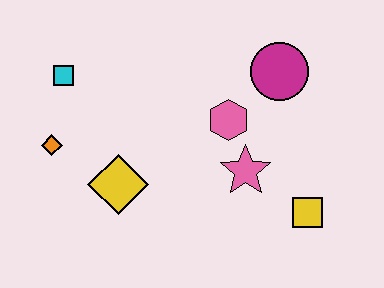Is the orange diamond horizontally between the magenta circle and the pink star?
No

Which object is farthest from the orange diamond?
The yellow square is farthest from the orange diamond.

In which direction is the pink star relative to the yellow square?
The pink star is to the left of the yellow square.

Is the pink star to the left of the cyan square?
No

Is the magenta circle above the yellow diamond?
Yes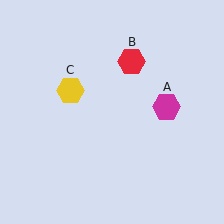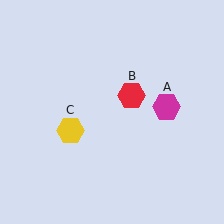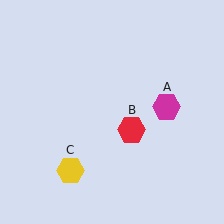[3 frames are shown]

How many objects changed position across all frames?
2 objects changed position: red hexagon (object B), yellow hexagon (object C).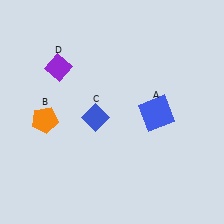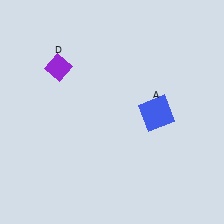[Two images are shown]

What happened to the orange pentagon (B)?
The orange pentagon (B) was removed in Image 2. It was in the bottom-left area of Image 1.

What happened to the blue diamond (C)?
The blue diamond (C) was removed in Image 2. It was in the bottom-left area of Image 1.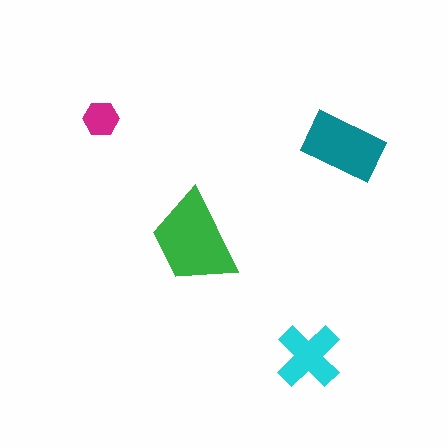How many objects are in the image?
There are 4 objects in the image.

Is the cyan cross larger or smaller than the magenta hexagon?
Larger.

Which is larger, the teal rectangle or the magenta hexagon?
The teal rectangle.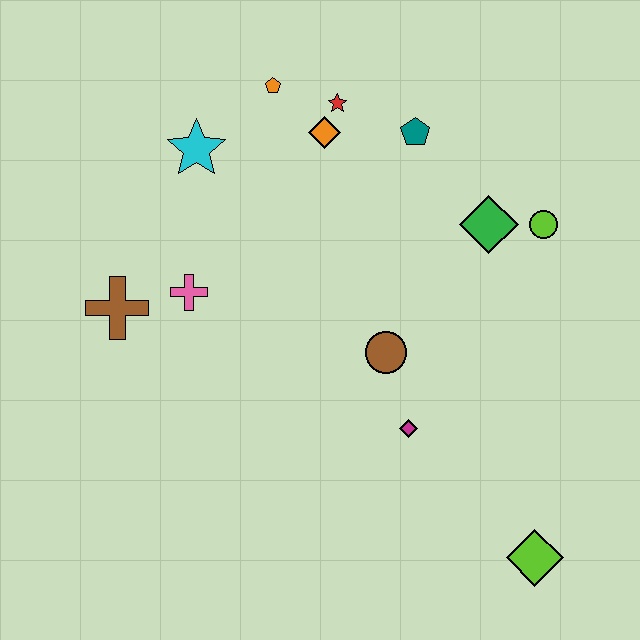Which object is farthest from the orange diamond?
The lime diamond is farthest from the orange diamond.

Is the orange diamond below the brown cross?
No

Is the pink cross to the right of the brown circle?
No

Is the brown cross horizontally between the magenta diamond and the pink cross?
No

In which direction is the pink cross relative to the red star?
The pink cross is below the red star.